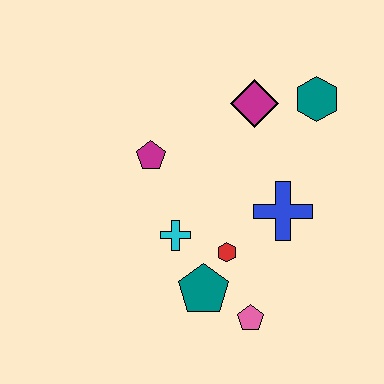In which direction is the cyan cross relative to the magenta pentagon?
The cyan cross is below the magenta pentagon.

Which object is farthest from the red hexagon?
The teal hexagon is farthest from the red hexagon.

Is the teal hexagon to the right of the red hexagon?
Yes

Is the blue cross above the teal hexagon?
No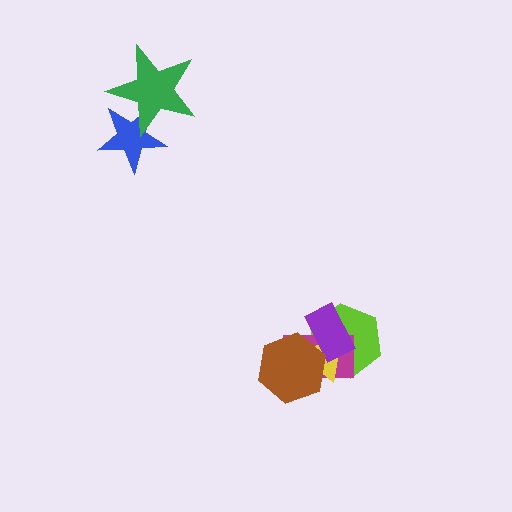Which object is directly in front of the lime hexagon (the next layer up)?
The magenta rectangle is directly in front of the lime hexagon.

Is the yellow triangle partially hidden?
Yes, it is partially covered by another shape.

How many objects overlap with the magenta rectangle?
4 objects overlap with the magenta rectangle.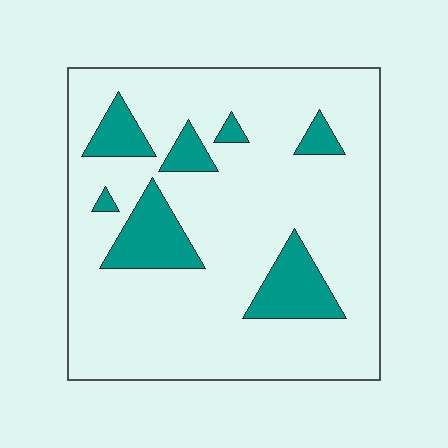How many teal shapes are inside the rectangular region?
7.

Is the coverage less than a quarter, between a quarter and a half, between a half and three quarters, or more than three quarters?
Less than a quarter.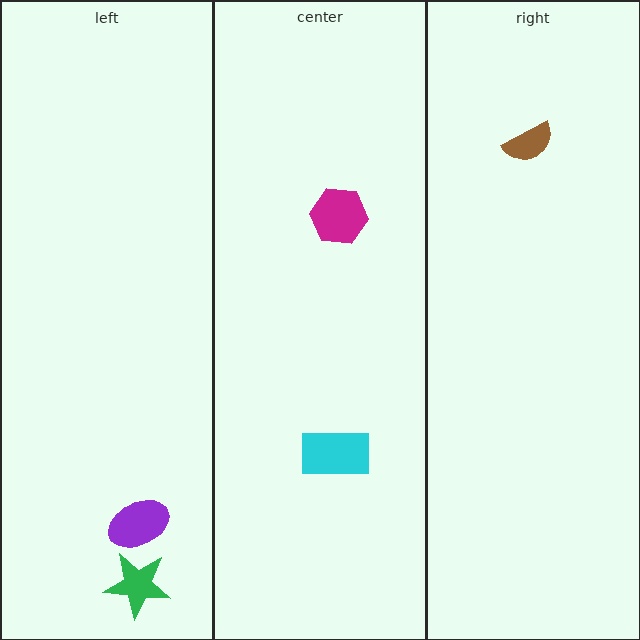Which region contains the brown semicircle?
The right region.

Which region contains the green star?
The left region.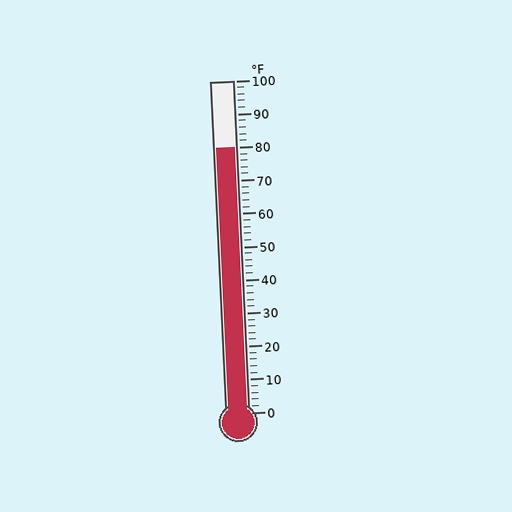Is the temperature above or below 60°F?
The temperature is above 60°F.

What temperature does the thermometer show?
The thermometer shows approximately 80°F.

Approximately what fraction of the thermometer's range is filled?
The thermometer is filled to approximately 80% of its range.